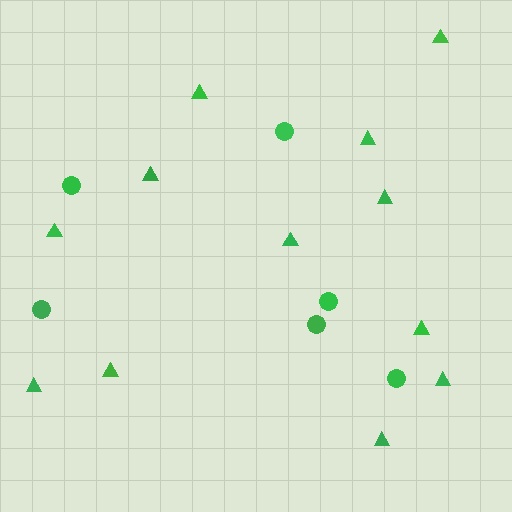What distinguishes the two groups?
There are 2 groups: one group of triangles (12) and one group of circles (6).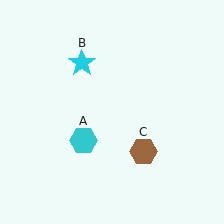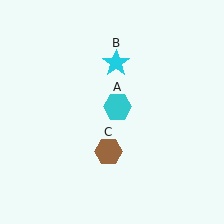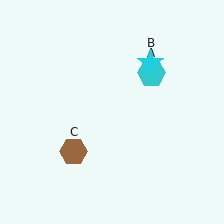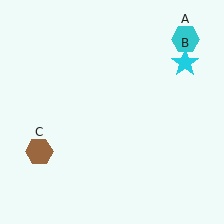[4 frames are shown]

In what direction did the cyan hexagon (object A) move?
The cyan hexagon (object A) moved up and to the right.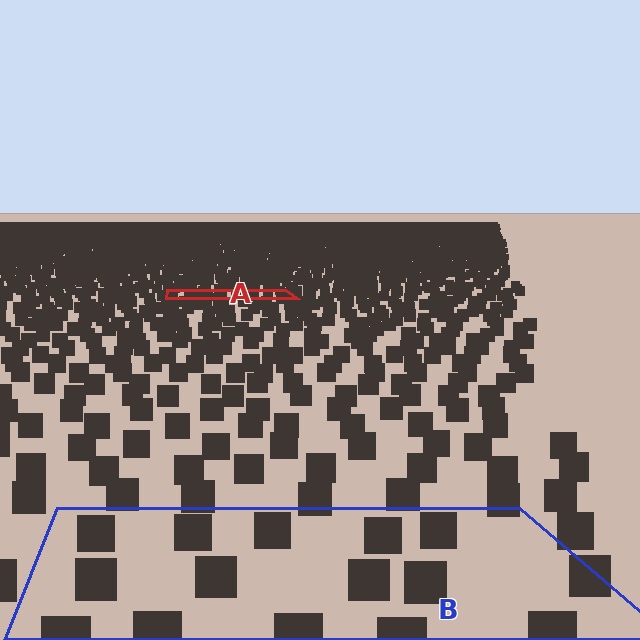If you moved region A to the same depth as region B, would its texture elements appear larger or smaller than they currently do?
They would appear larger. At a closer depth, the same texture elements are projected at a bigger on-screen size.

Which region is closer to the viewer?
Region B is closer. The texture elements there are larger and more spread out.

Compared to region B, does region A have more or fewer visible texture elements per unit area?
Region A has more texture elements per unit area — they are packed more densely because it is farther away.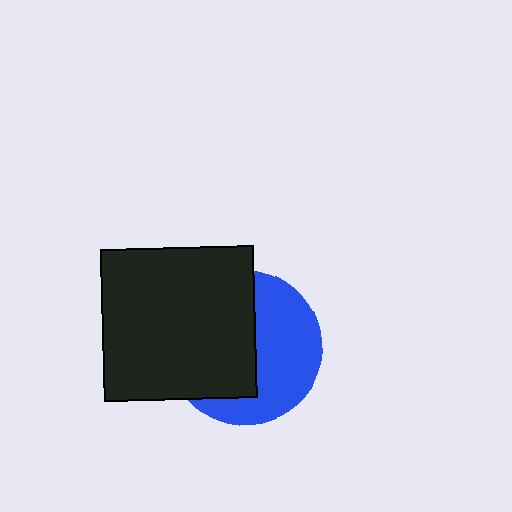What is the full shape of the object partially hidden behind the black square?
The partially hidden object is a blue circle.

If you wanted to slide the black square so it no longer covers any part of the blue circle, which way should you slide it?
Slide it left — that is the most direct way to separate the two shapes.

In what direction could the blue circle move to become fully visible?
The blue circle could move right. That would shift it out from behind the black square entirely.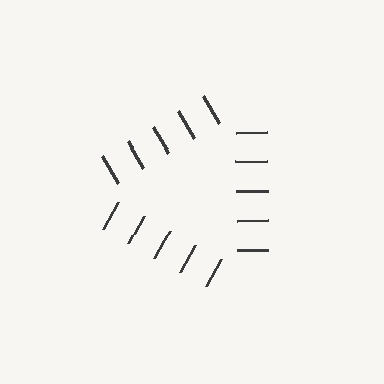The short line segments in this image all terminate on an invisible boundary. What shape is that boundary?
An illusory triangle — the line segments terminate on its edges but no continuous stroke is drawn.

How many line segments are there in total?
15 — 5 along each of the 3 edges.